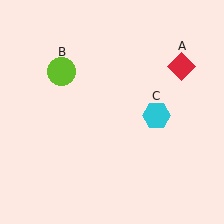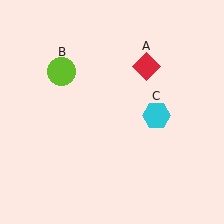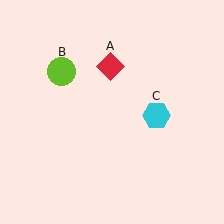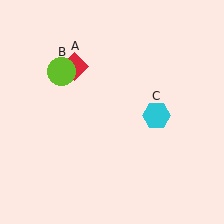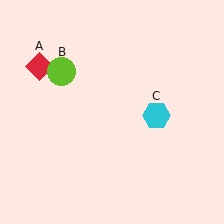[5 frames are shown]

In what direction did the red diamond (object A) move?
The red diamond (object A) moved left.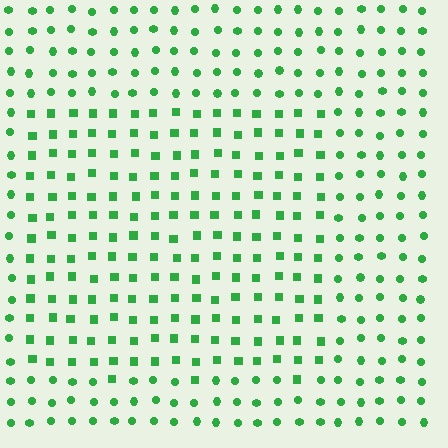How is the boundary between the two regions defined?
The boundary is defined by a change in element shape: squares inside vs. circles outside. All elements share the same color and spacing.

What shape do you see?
I see a rectangle.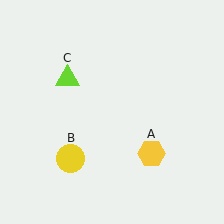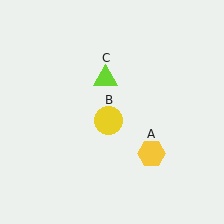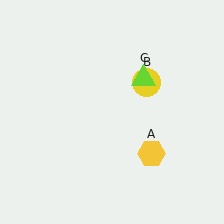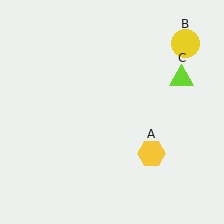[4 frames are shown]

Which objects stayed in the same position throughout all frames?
Yellow hexagon (object A) remained stationary.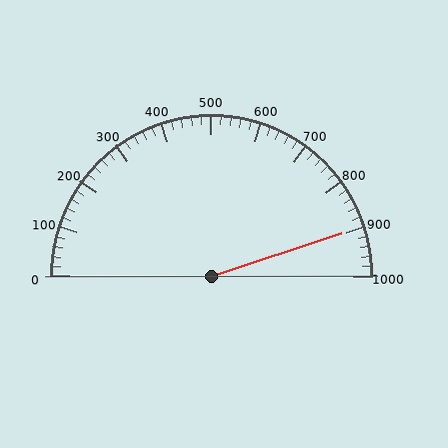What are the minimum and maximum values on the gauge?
The gauge ranges from 0 to 1000.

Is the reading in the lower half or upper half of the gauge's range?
The reading is in the upper half of the range (0 to 1000).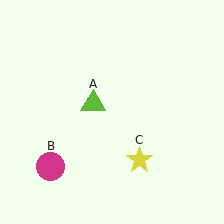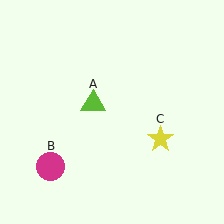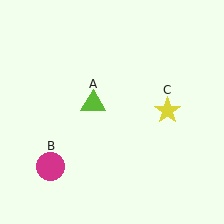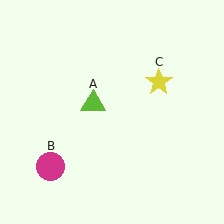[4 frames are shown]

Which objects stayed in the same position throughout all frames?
Lime triangle (object A) and magenta circle (object B) remained stationary.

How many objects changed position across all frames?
1 object changed position: yellow star (object C).